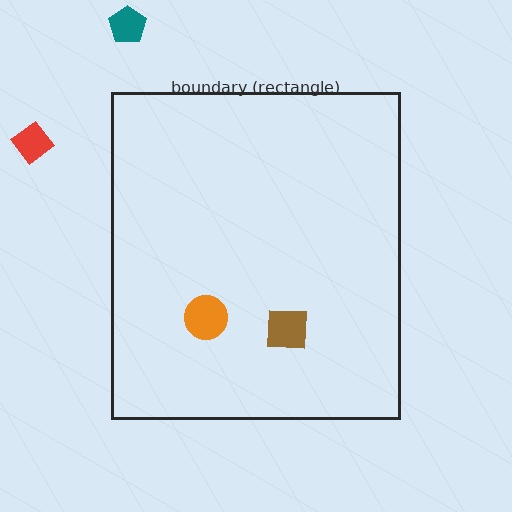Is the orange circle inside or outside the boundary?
Inside.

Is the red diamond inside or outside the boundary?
Outside.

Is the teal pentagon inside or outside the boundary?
Outside.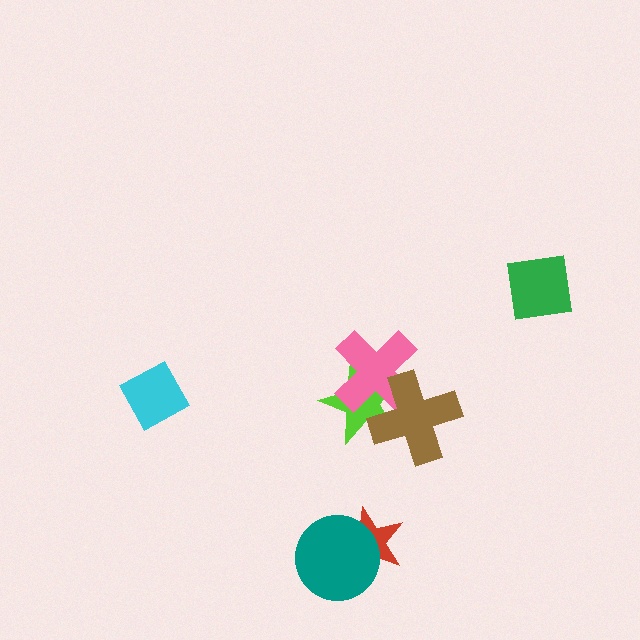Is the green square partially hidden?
No, no other shape covers it.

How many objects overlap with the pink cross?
2 objects overlap with the pink cross.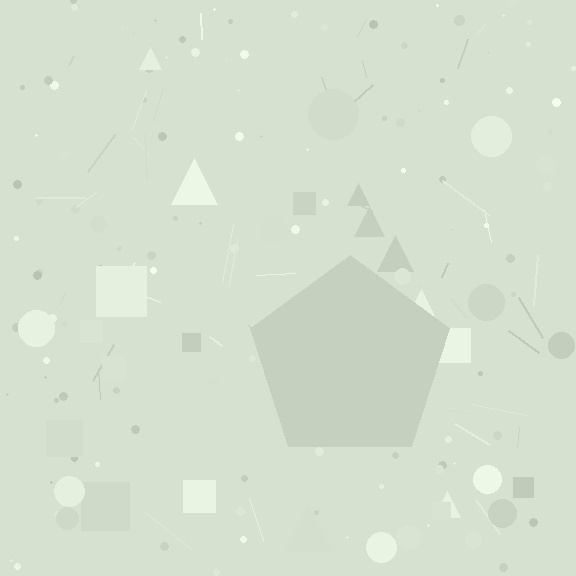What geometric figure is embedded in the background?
A pentagon is embedded in the background.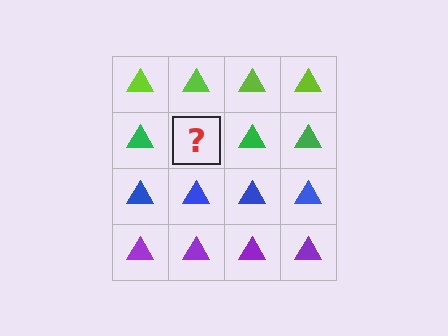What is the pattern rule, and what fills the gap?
The rule is that each row has a consistent color. The gap should be filled with a green triangle.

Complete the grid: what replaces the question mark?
The question mark should be replaced with a green triangle.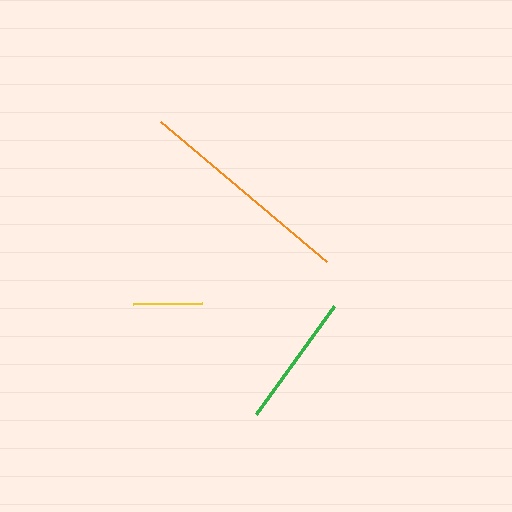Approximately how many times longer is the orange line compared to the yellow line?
The orange line is approximately 3.2 times the length of the yellow line.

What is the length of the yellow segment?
The yellow segment is approximately 69 pixels long.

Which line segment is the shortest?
The yellow line is the shortest at approximately 69 pixels.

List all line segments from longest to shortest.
From longest to shortest: orange, green, yellow.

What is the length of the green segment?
The green segment is approximately 133 pixels long.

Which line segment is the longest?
The orange line is the longest at approximately 217 pixels.